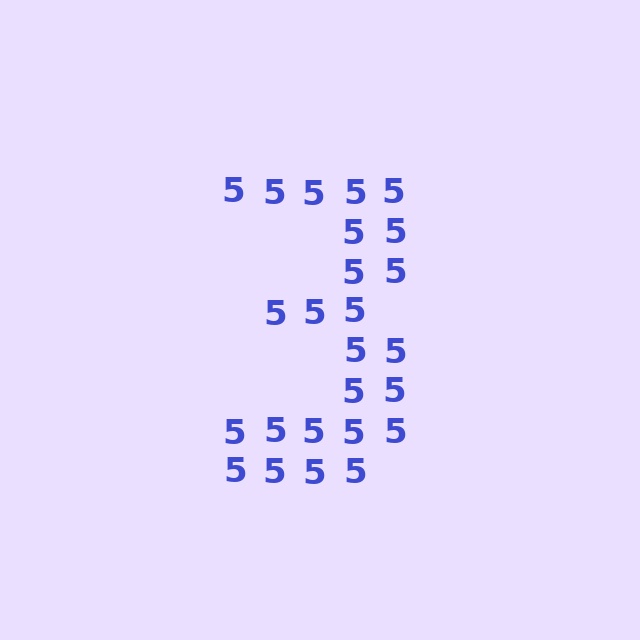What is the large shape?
The large shape is the digit 3.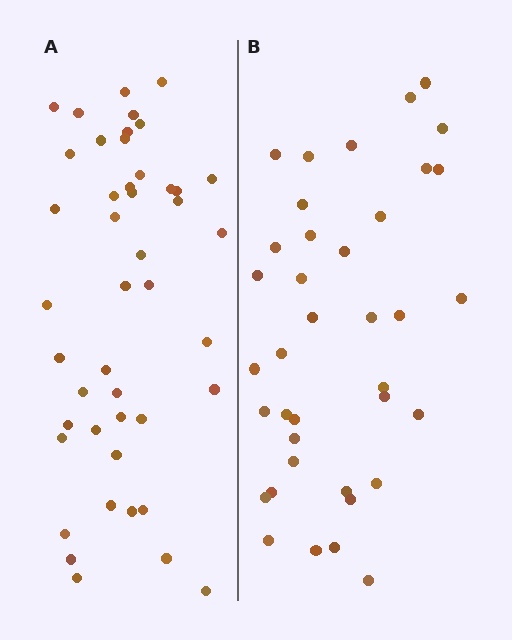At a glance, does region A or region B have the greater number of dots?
Region A (the left region) has more dots.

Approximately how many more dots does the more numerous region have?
Region A has roughly 8 or so more dots than region B.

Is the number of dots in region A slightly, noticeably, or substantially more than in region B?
Region A has only slightly more — the two regions are fairly close. The ratio is roughly 1.2 to 1.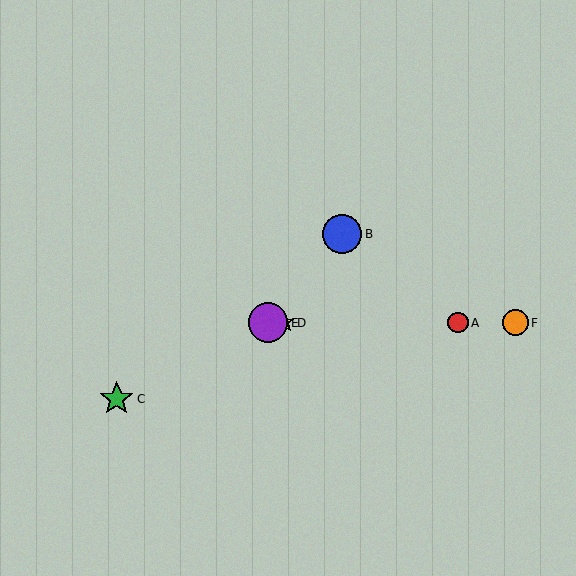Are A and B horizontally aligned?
No, A is at y≈323 and B is at y≈234.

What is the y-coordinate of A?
Object A is at y≈323.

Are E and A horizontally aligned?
Yes, both are at y≈323.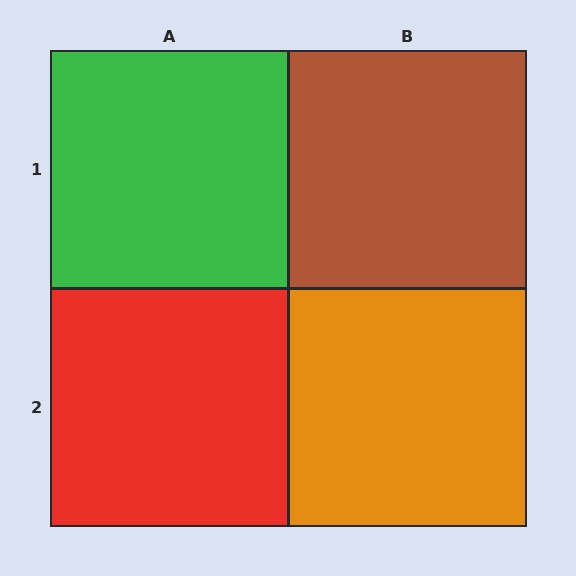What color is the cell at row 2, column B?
Orange.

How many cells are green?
1 cell is green.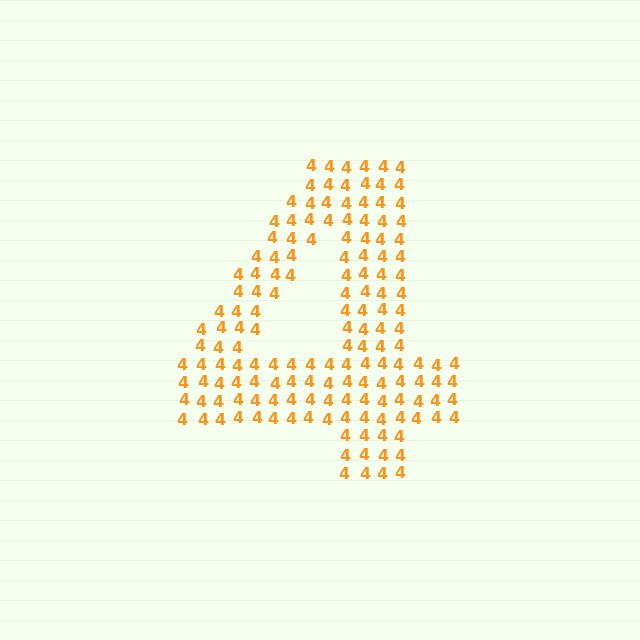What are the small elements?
The small elements are digit 4's.